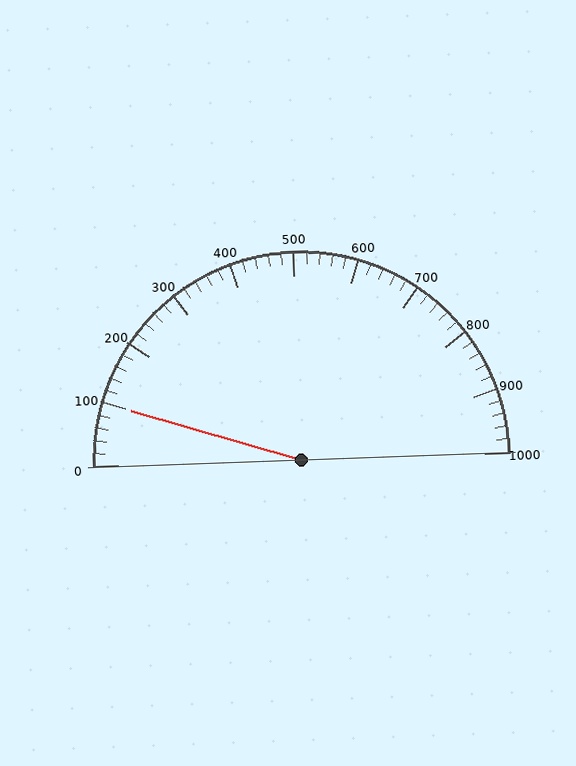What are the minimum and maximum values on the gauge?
The gauge ranges from 0 to 1000.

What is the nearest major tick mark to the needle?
The nearest major tick mark is 100.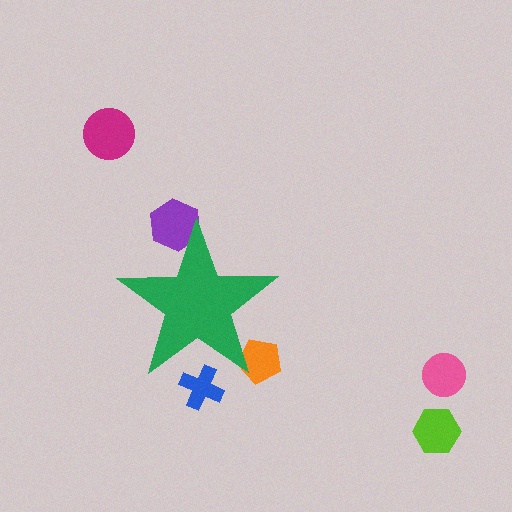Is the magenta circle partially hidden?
No, the magenta circle is fully visible.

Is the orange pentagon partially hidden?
Yes, the orange pentagon is partially hidden behind the green star.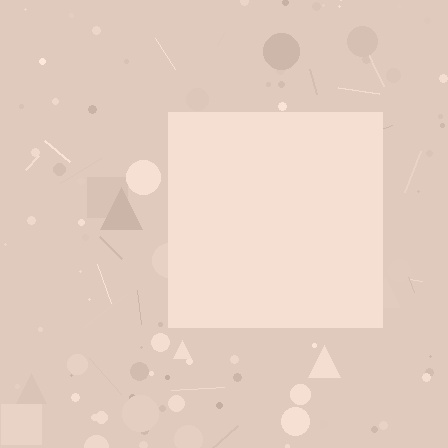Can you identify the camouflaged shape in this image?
The camouflaged shape is a square.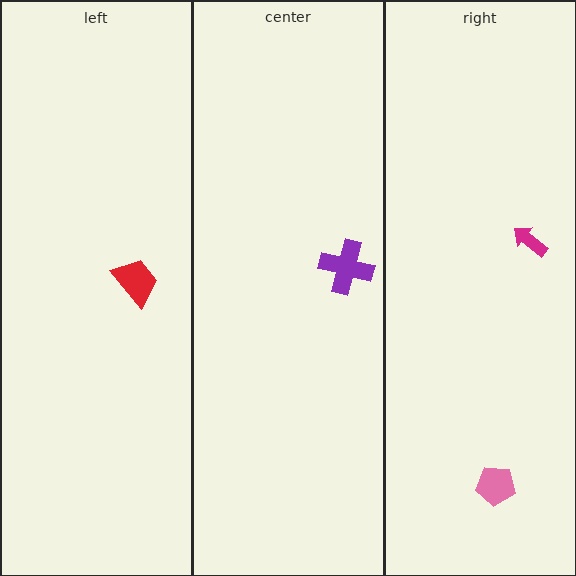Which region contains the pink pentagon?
The right region.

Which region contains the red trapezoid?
The left region.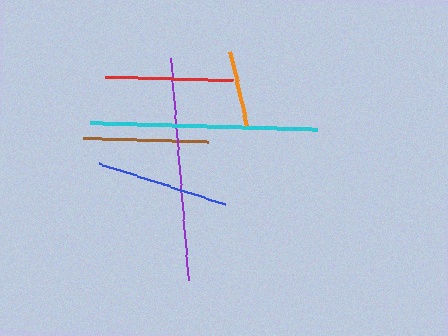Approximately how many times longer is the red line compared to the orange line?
The red line is approximately 1.7 times the length of the orange line.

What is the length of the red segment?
The red segment is approximately 129 pixels long.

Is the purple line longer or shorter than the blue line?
The purple line is longer than the blue line.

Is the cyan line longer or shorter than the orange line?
The cyan line is longer than the orange line.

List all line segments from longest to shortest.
From longest to shortest: cyan, purple, blue, red, brown, orange.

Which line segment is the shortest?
The orange line is the shortest at approximately 75 pixels.